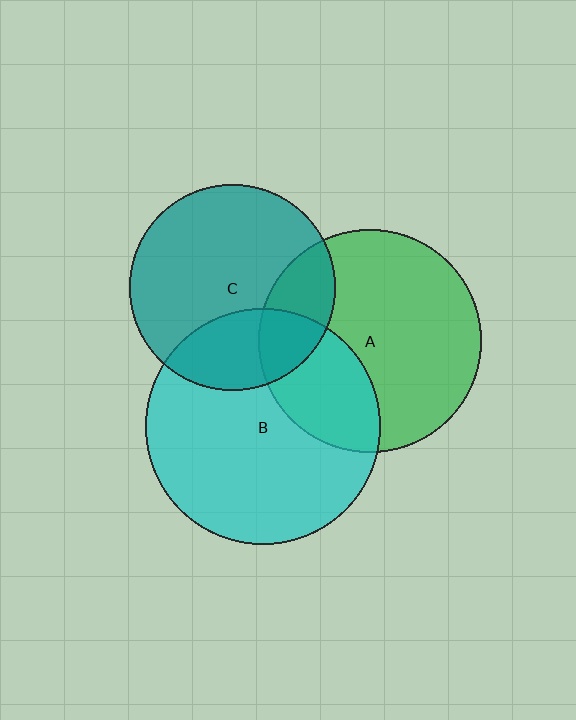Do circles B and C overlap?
Yes.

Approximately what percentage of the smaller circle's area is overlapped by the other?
Approximately 25%.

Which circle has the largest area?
Circle B (cyan).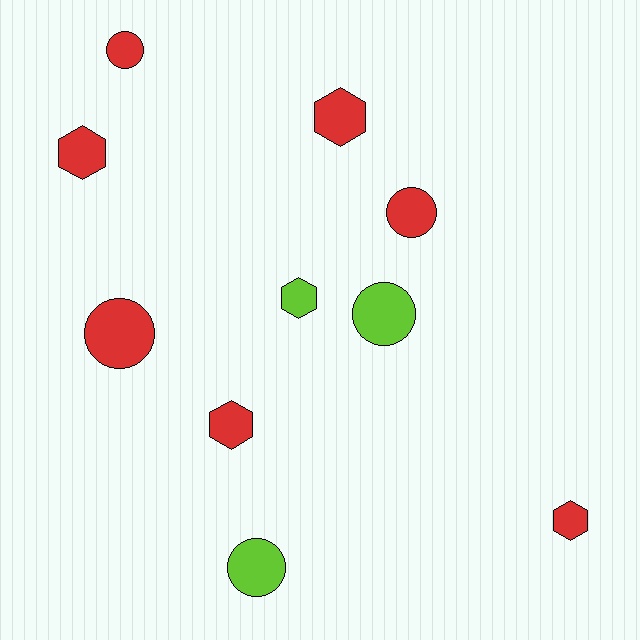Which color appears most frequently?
Red, with 7 objects.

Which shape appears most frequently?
Hexagon, with 5 objects.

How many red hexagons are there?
There are 4 red hexagons.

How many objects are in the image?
There are 10 objects.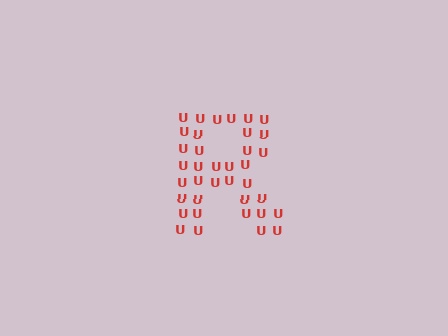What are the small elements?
The small elements are letter U's.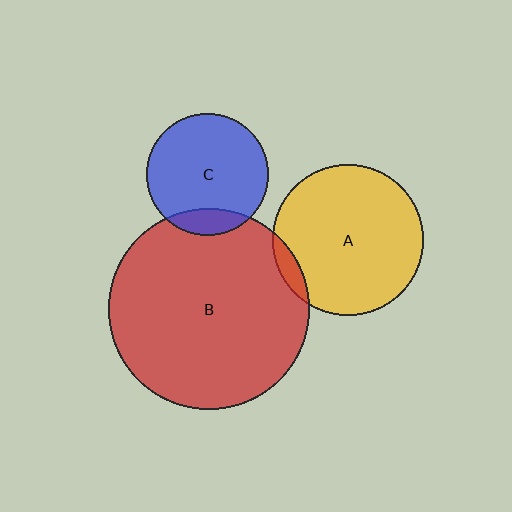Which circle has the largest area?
Circle B (red).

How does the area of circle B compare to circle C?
Approximately 2.7 times.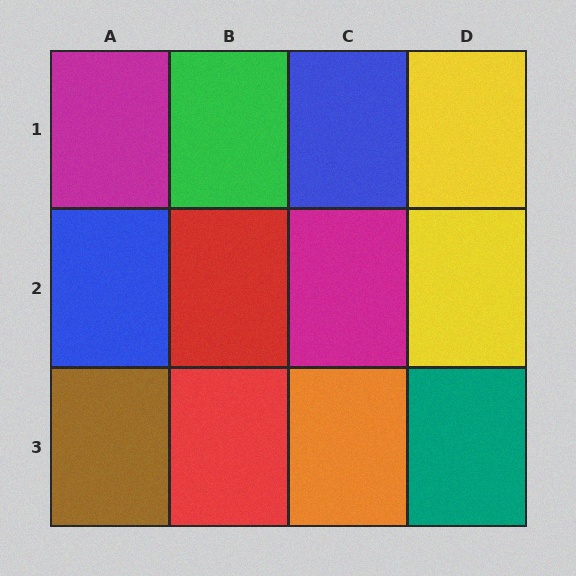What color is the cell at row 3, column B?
Red.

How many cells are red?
2 cells are red.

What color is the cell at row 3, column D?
Teal.